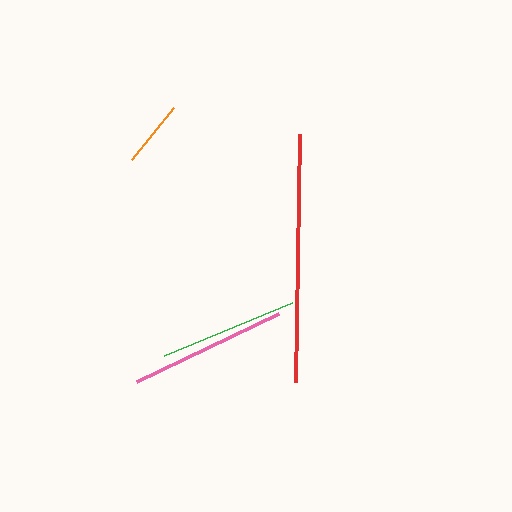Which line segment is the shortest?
The orange line is the shortest at approximately 67 pixels.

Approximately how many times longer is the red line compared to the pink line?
The red line is approximately 1.6 times the length of the pink line.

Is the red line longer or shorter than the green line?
The red line is longer than the green line.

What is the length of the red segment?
The red segment is approximately 247 pixels long.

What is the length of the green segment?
The green segment is approximately 138 pixels long.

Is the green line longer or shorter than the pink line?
The pink line is longer than the green line.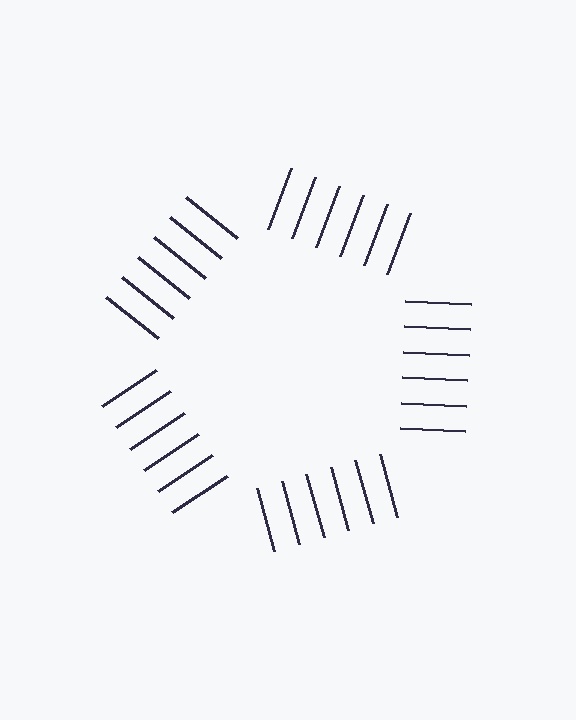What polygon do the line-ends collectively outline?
An illusory pentagon — the line segments terminate on its edges but no continuous stroke is drawn.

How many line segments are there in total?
30 — 6 along each of the 5 edges.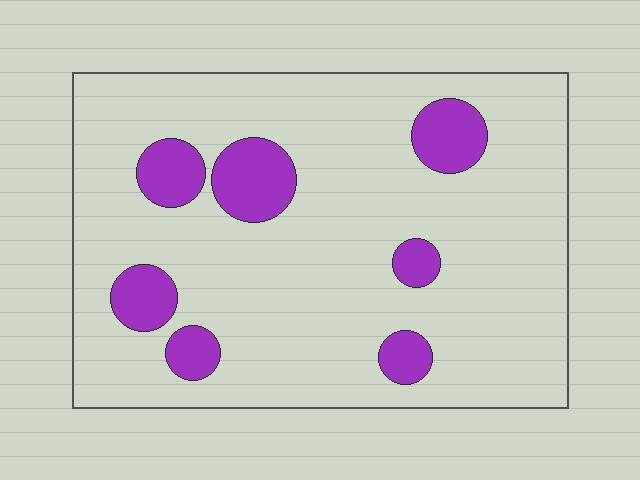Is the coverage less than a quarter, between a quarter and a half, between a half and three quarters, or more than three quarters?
Less than a quarter.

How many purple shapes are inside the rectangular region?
7.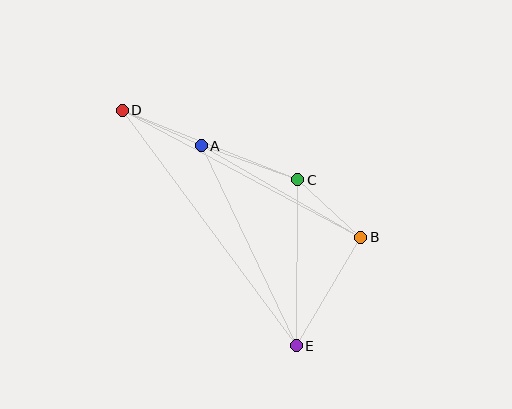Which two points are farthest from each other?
Points D and E are farthest from each other.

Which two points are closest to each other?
Points B and C are closest to each other.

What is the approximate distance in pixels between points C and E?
The distance between C and E is approximately 166 pixels.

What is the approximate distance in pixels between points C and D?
The distance between C and D is approximately 189 pixels.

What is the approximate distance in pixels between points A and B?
The distance between A and B is approximately 184 pixels.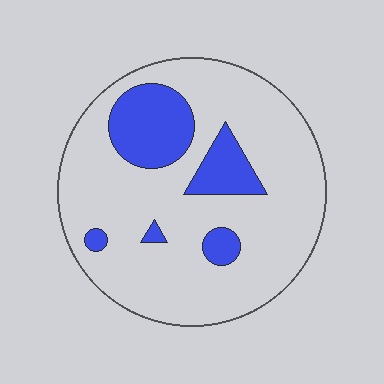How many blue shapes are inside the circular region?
5.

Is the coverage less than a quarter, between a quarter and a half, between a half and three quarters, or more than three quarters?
Less than a quarter.